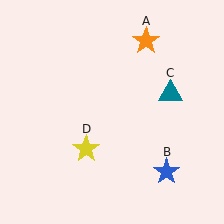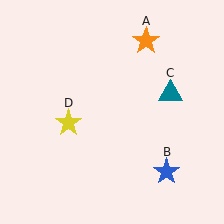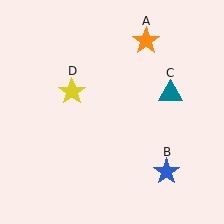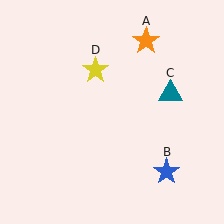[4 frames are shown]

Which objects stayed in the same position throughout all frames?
Orange star (object A) and blue star (object B) and teal triangle (object C) remained stationary.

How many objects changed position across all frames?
1 object changed position: yellow star (object D).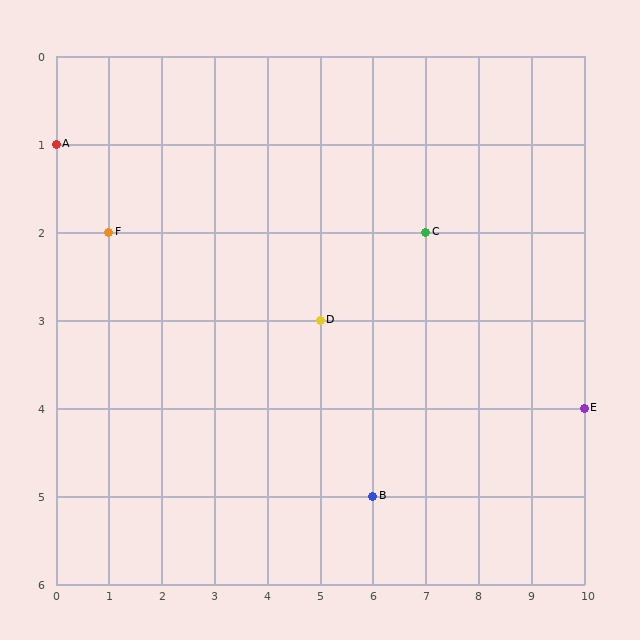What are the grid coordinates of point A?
Point A is at grid coordinates (0, 1).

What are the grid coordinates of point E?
Point E is at grid coordinates (10, 4).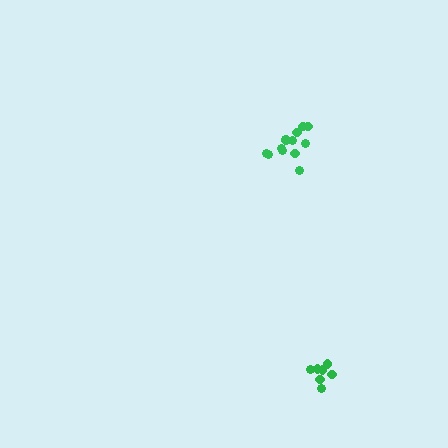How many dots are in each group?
Group 1: 7 dots, Group 2: 13 dots (20 total).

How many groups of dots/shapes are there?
There are 2 groups.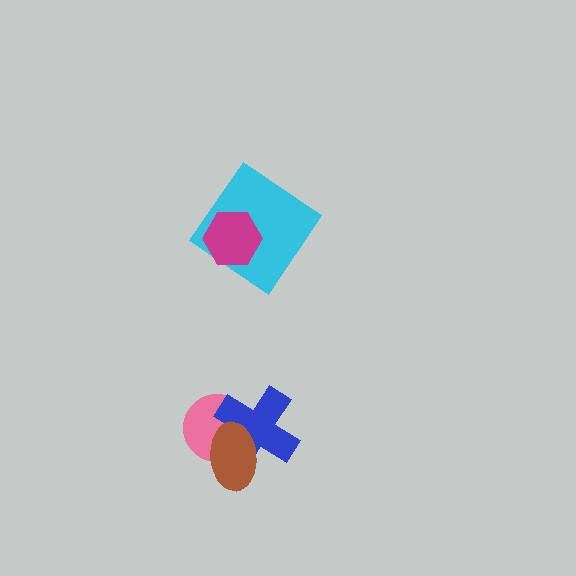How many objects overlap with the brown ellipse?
2 objects overlap with the brown ellipse.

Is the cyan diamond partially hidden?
Yes, it is partially covered by another shape.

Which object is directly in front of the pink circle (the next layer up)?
The blue cross is directly in front of the pink circle.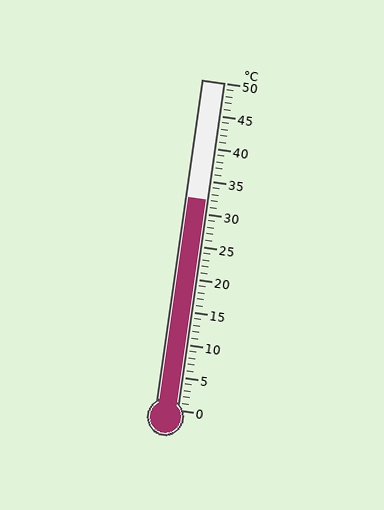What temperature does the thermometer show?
The thermometer shows approximately 32°C.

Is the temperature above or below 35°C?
The temperature is below 35°C.